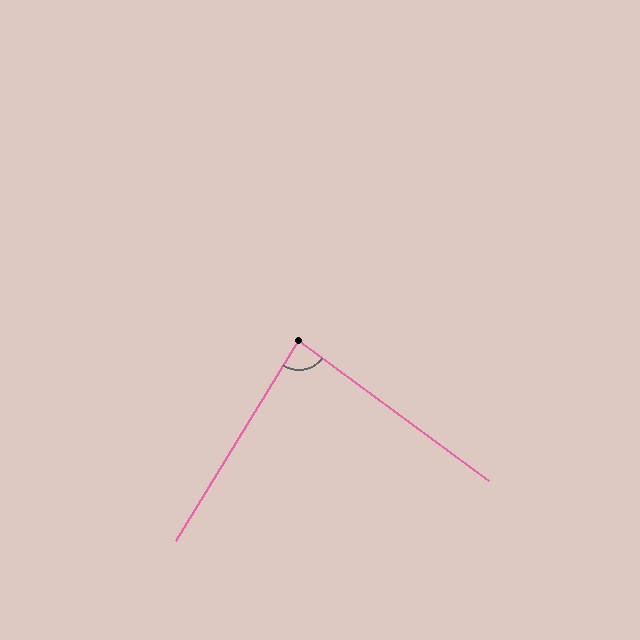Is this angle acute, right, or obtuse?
It is approximately a right angle.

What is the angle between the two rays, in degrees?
Approximately 85 degrees.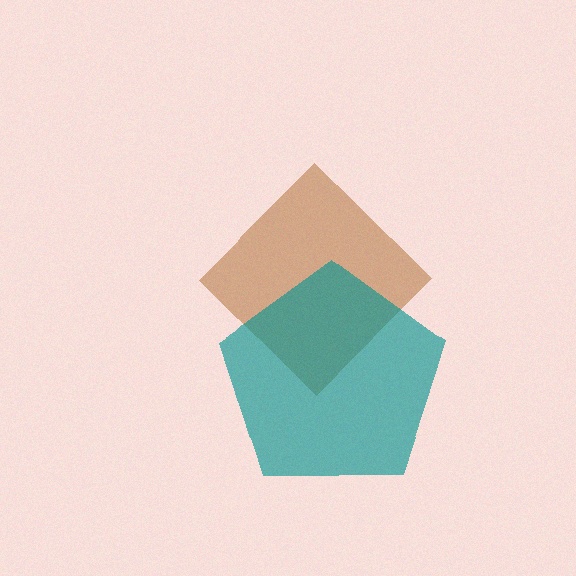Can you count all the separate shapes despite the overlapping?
Yes, there are 2 separate shapes.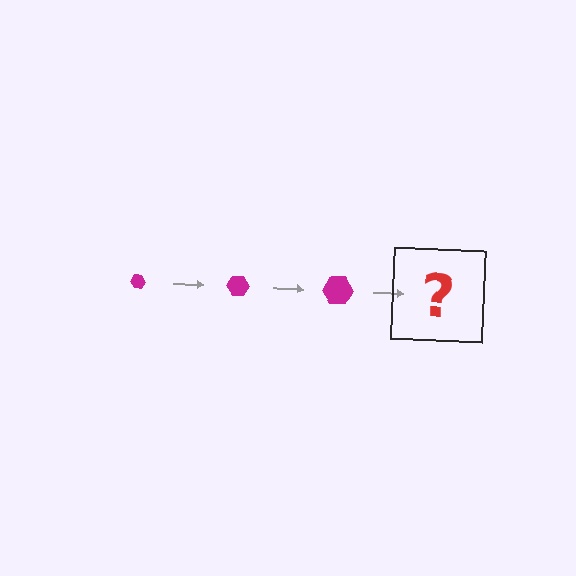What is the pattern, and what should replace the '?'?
The pattern is that the hexagon gets progressively larger each step. The '?' should be a magenta hexagon, larger than the previous one.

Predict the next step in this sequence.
The next step is a magenta hexagon, larger than the previous one.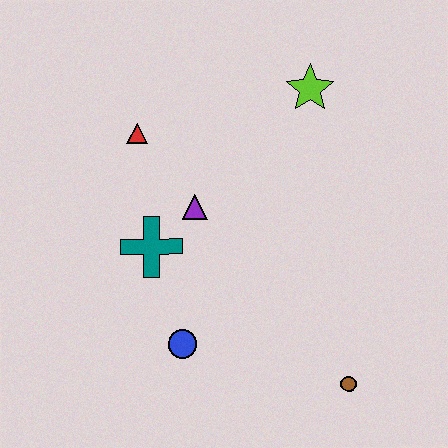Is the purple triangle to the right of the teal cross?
Yes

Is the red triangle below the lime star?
Yes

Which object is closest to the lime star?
The purple triangle is closest to the lime star.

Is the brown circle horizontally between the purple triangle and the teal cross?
No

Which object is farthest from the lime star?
The brown circle is farthest from the lime star.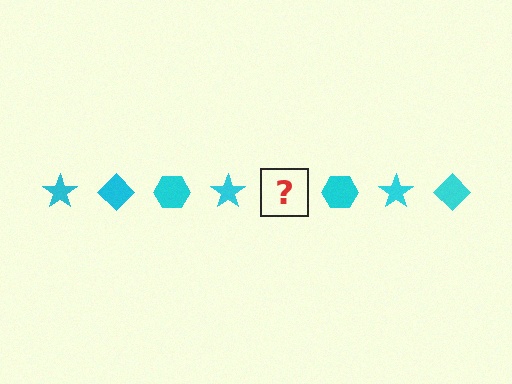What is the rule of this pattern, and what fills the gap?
The rule is that the pattern cycles through star, diamond, hexagon shapes in cyan. The gap should be filled with a cyan diamond.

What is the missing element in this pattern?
The missing element is a cyan diamond.